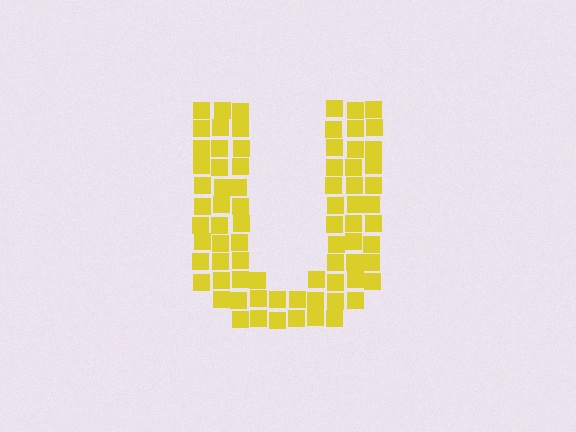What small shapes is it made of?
It is made of small squares.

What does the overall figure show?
The overall figure shows the letter U.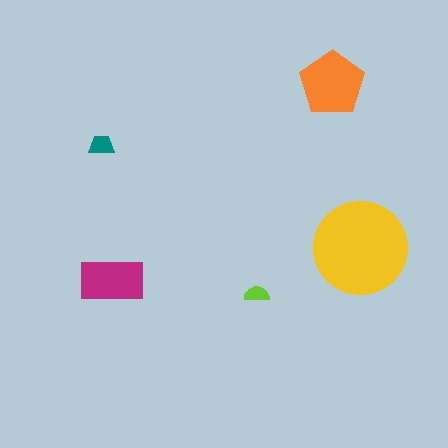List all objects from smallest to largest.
The lime semicircle, the teal trapezoid, the magenta rectangle, the orange pentagon, the yellow circle.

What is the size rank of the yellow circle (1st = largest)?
1st.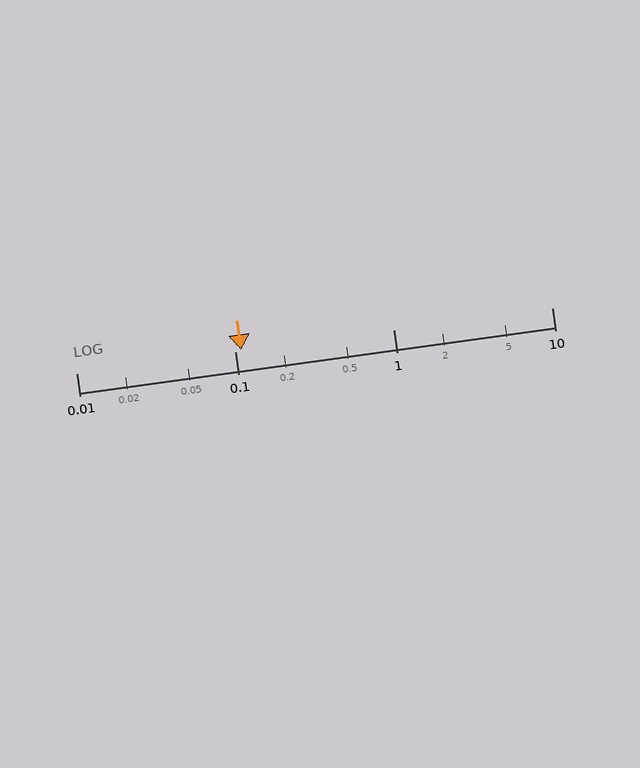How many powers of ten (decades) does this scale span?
The scale spans 3 decades, from 0.01 to 10.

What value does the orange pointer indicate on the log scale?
The pointer indicates approximately 0.11.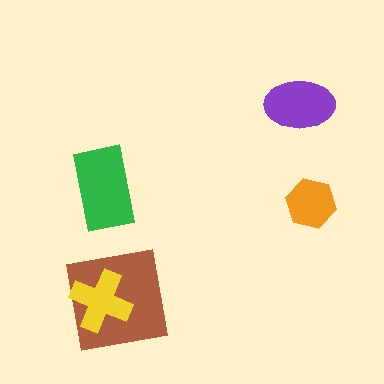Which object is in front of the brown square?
The yellow cross is in front of the brown square.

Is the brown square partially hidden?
Yes, it is partially covered by another shape.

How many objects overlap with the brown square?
1 object overlaps with the brown square.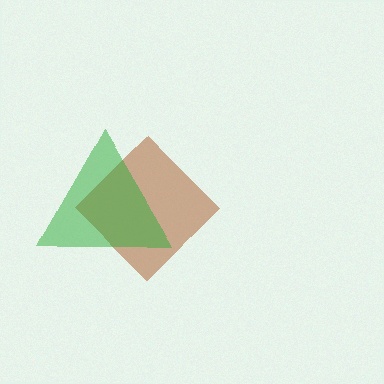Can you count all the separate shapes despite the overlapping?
Yes, there are 2 separate shapes.